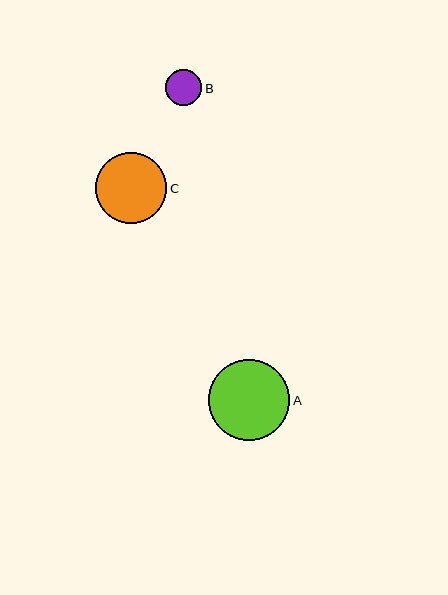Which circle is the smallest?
Circle B is the smallest with a size of approximately 36 pixels.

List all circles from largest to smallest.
From largest to smallest: A, C, B.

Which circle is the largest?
Circle A is the largest with a size of approximately 81 pixels.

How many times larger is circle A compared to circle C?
Circle A is approximately 1.1 times the size of circle C.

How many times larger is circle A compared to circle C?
Circle A is approximately 1.1 times the size of circle C.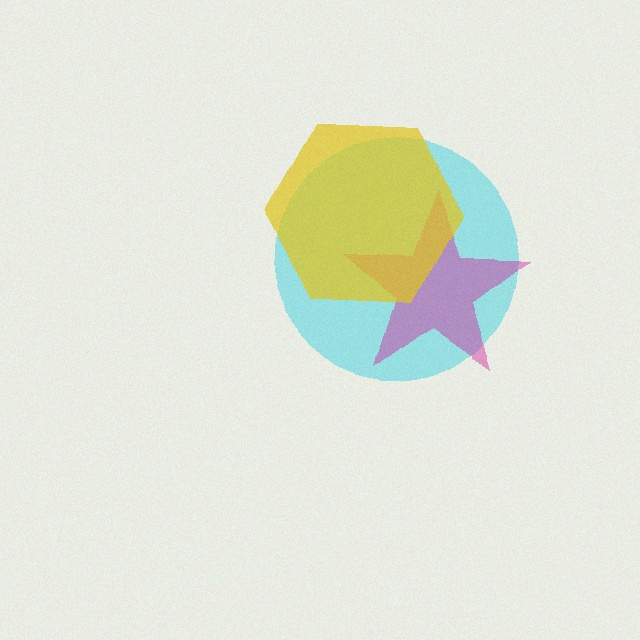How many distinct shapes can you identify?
There are 3 distinct shapes: a cyan circle, a magenta star, a yellow hexagon.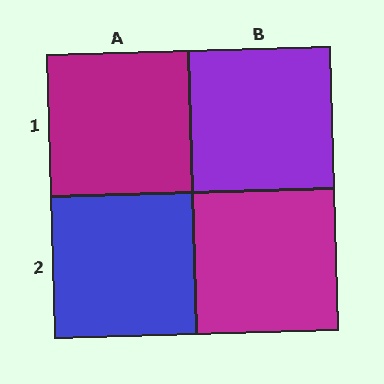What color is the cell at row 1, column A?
Magenta.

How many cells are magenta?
2 cells are magenta.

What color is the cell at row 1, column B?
Purple.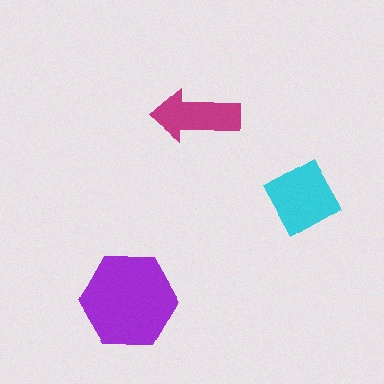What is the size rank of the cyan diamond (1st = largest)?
2nd.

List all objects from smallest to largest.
The magenta arrow, the cyan diamond, the purple hexagon.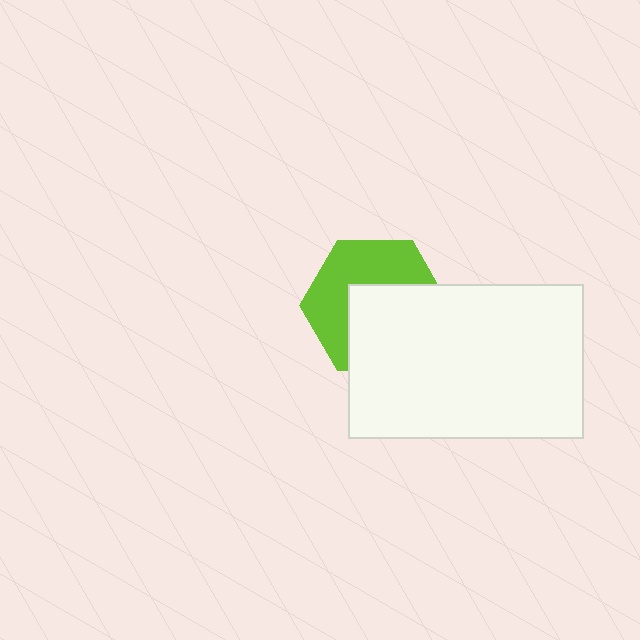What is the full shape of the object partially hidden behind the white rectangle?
The partially hidden object is a lime hexagon.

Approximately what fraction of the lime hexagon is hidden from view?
Roughly 51% of the lime hexagon is hidden behind the white rectangle.